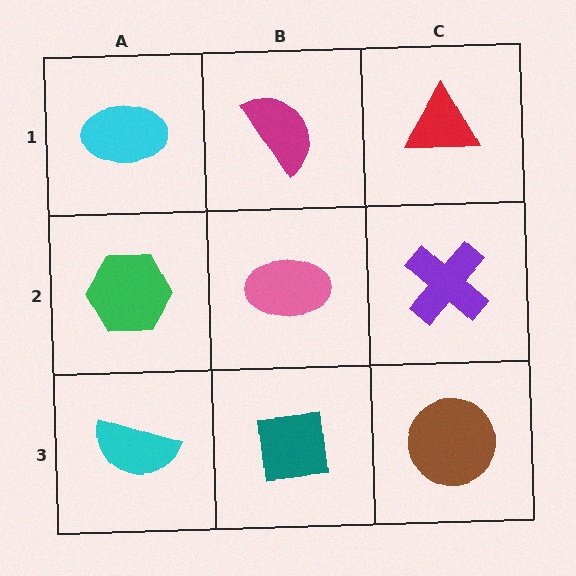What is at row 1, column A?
A cyan ellipse.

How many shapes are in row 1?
3 shapes.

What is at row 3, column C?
A brown circle.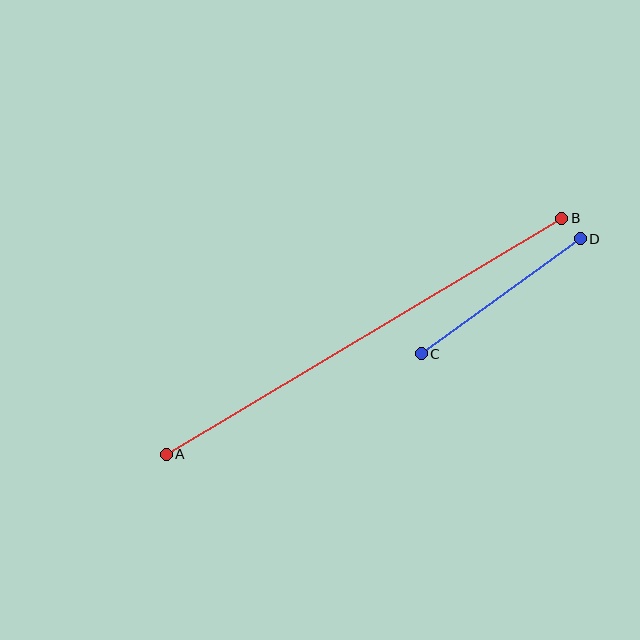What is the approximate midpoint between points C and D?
The midpoint is at approximately (501, 296) pixels.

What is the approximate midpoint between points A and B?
The midpoint is at approximately (364, 336) pixels.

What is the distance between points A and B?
The distance is approximately 461 pixels.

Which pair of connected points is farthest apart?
Points A and B are farthest apart.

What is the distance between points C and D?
The distance is approximately 196 pixels.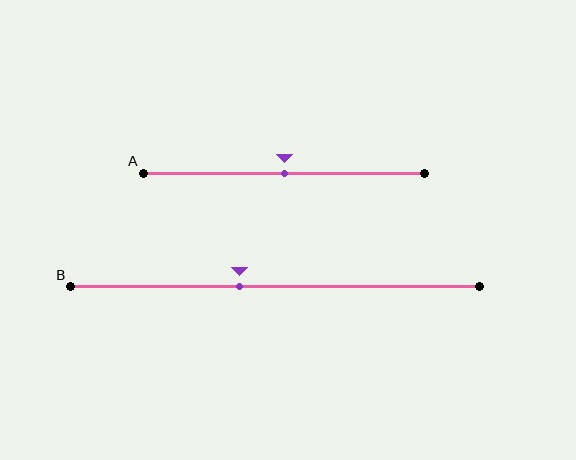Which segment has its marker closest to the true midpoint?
Segment A has its marker closest to the true midpoint.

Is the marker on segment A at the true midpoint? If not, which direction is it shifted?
Yes, the marker on segment A is at the true midpoint.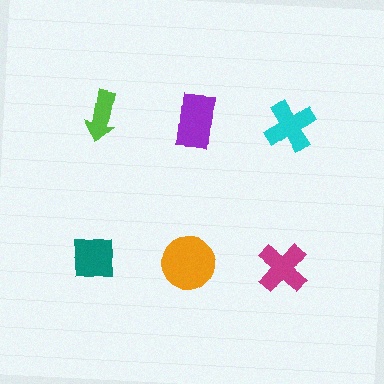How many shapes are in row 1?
3 shapes.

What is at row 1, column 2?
A purple rectangle.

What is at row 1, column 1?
A lime arrow.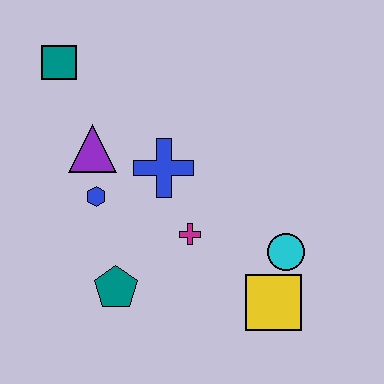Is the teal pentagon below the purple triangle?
Yes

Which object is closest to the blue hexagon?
The purple triangle is closest to the blue hexagon.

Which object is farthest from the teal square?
The yellow square is farthest from the teal square.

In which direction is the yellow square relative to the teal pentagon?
The yellow square is to the right of the teal pentagon.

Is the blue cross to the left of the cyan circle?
Yes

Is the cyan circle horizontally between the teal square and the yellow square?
No